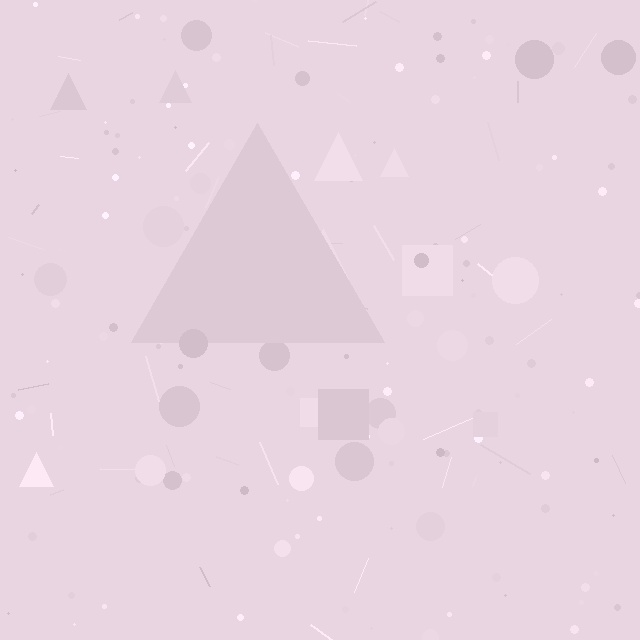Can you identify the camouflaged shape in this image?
The camouflaged shape is a triangle.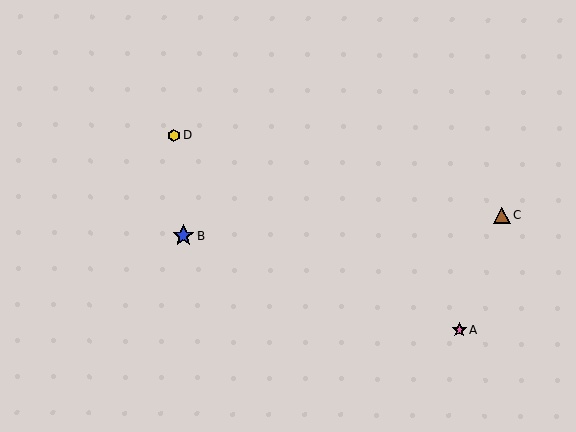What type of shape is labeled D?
Shape D is a yellow hexagon.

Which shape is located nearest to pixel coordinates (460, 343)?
The pink star (labeled A) at (459, 330) is nearest to that location.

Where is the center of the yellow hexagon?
The center of the yellow hexagon is at (173, 135).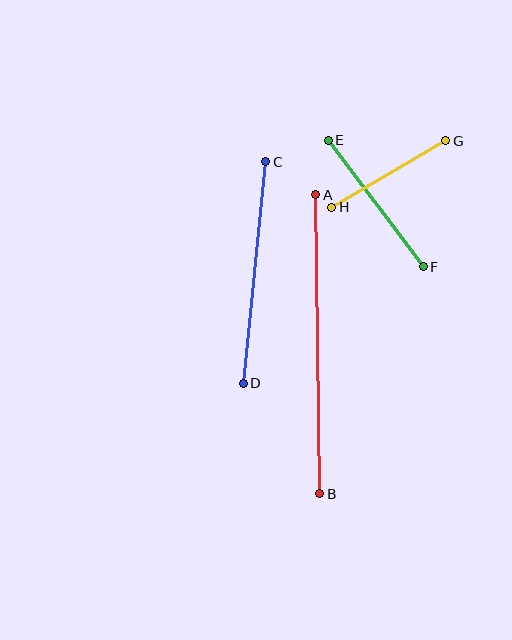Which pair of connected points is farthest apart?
Points A and B are farthest apart.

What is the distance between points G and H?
The distance is approximately 132 pixels.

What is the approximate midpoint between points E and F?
The midpoint is at approximately (376, 203) pixels.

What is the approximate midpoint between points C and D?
The midpoint is at approximately (254, 272) pixels.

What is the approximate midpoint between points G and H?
The midpoint is at approximately (389, 174) pixels.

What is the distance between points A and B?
The distance is approximately 299 pixels.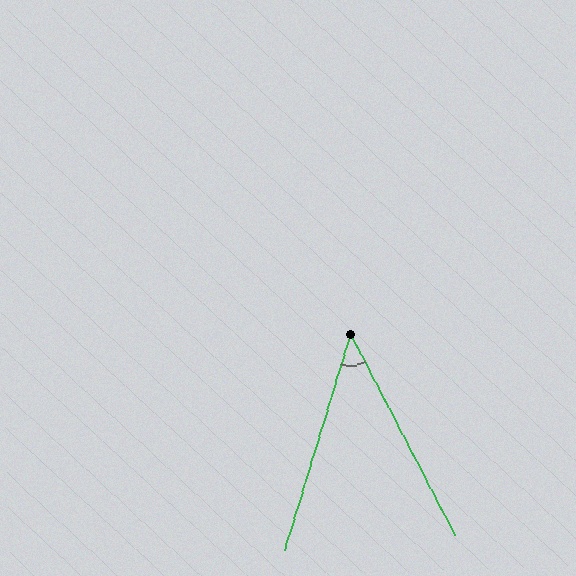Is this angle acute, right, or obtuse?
It is acute.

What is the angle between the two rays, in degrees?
Approximately 45 degrees.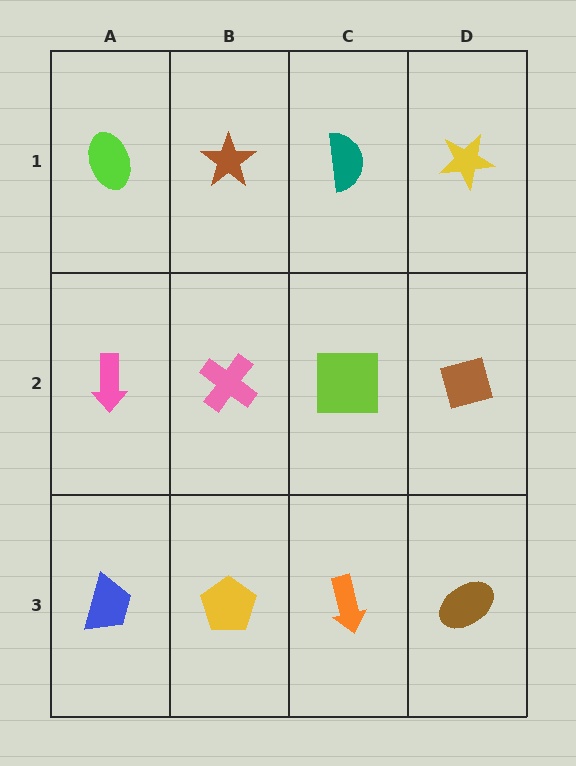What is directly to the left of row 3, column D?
An orange arrow.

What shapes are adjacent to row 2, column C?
A teal semicircle (row 1, column C), an orange arrow (row 3, column C), a pink cross (row 2, column B), a brown diamond (row 2, column D).